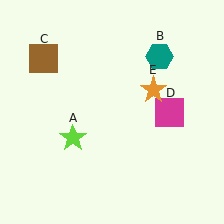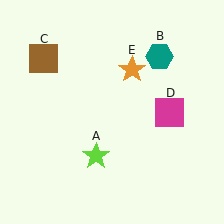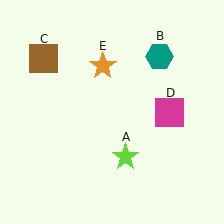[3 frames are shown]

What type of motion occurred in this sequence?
The lime star (object A), orange star (object E) rotated counterclockwise around the center of the scene.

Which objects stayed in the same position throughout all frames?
Teal hexagon (object B) and brown square (object C) and magenta square (object D) remained stationary.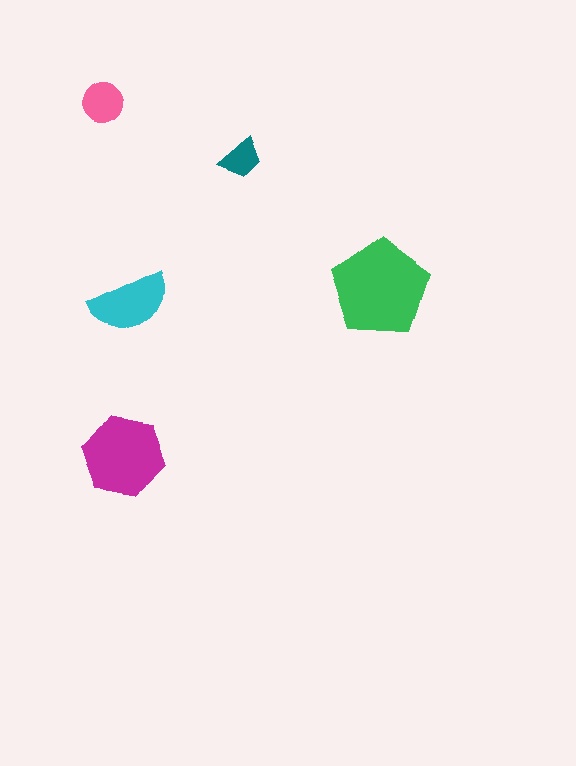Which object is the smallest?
The teal trapezoid.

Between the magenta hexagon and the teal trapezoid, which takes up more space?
The magenta hexagon.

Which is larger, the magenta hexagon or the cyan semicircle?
The magenta hexagon.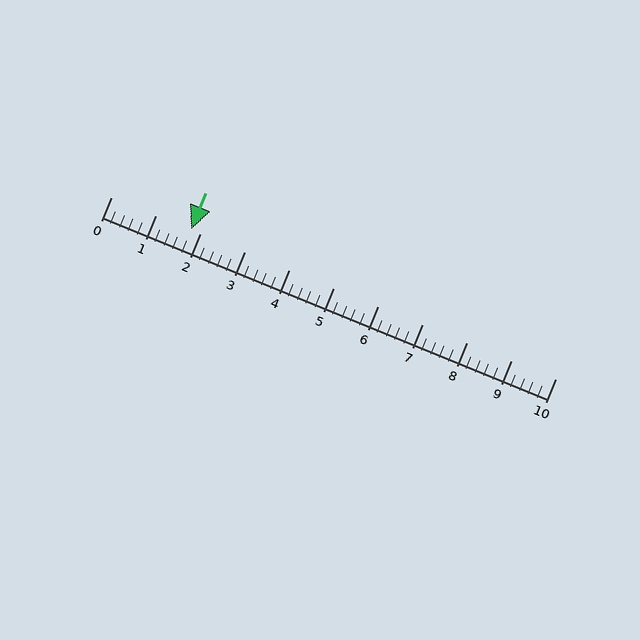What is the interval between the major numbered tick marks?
The major tick marks are spaced 1 units apart.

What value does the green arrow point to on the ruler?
The green arrow points to approximately 1.8.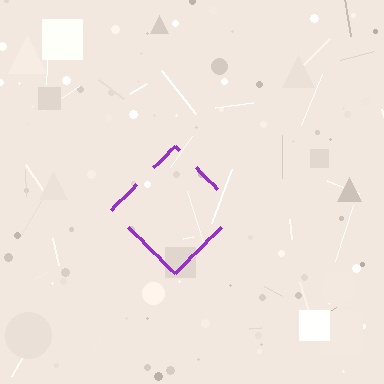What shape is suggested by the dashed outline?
The dashed outline suggests a diamond.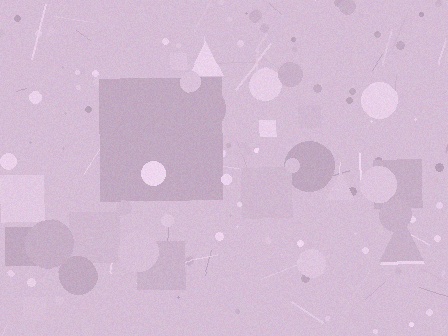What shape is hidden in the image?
A square is hidden in the image.